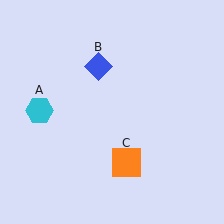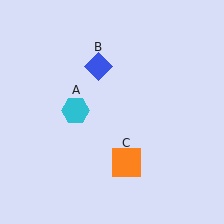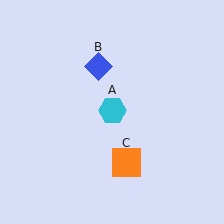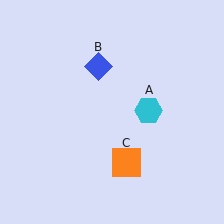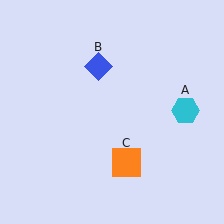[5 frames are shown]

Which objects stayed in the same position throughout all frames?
Blue diamond (object B) and orange square (object C) remained stationary.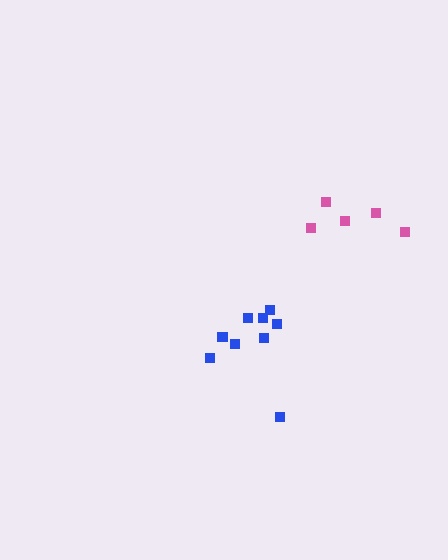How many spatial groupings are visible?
There are 2 spatial groupings.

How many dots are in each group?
Group 1: 5 dots, Group 2: 9 dots (14 total).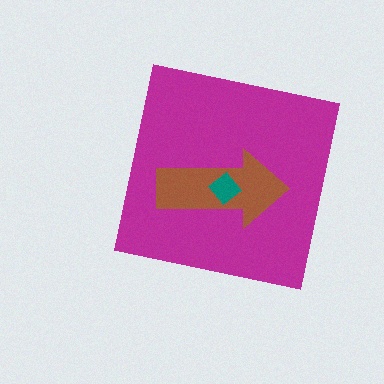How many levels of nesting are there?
3.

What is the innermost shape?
The teal diamond.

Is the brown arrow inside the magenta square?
Yes.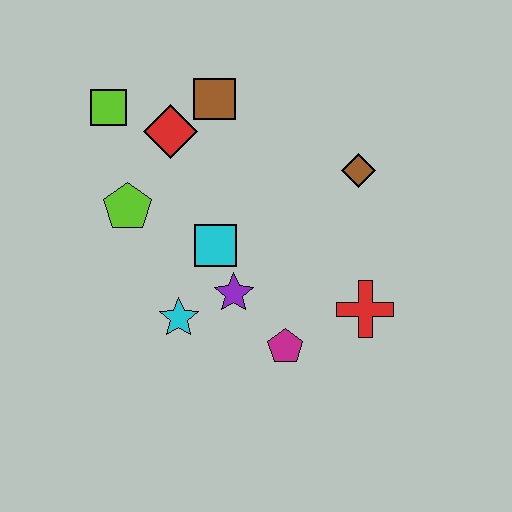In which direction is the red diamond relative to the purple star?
The red diamond is above the purple star.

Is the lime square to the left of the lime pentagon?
Yes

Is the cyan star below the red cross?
Yes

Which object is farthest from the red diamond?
The red cross is farthest from the red diamond.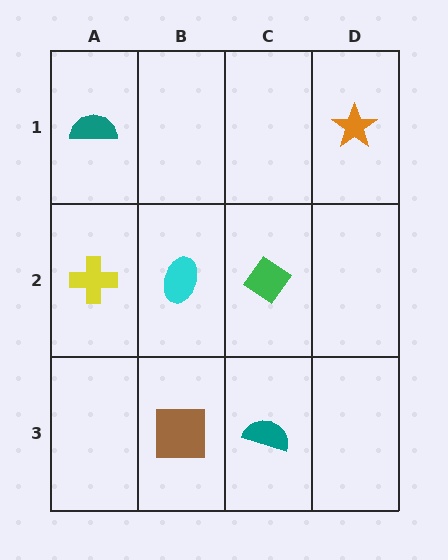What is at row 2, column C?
A green diamond.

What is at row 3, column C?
A teal semicircle.